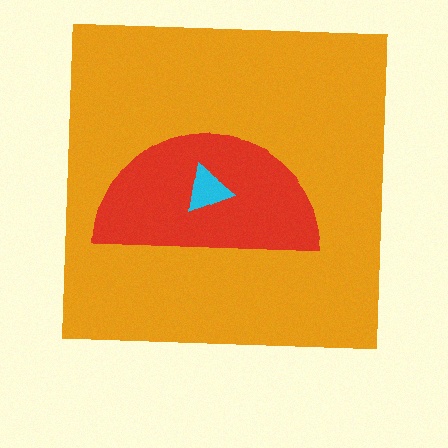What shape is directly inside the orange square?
The red semicircle.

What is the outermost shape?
The orange square.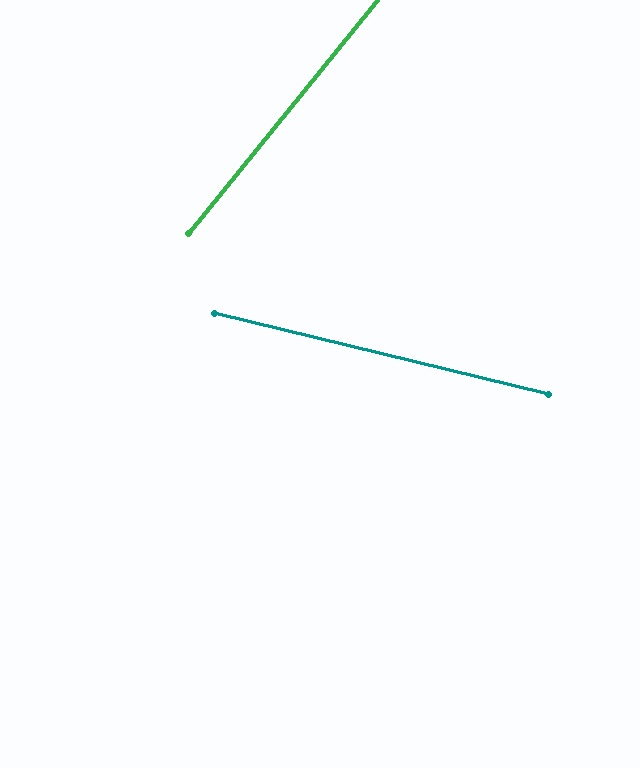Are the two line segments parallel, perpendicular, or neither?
Neither parallel nor perpendicular — they differ by about 65°.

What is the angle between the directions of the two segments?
Approximately 65 degrees.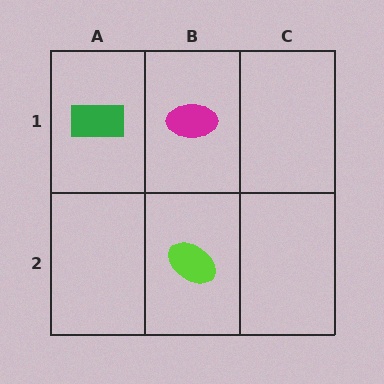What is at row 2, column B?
A lime ellipse.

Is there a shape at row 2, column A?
No, that cell is empty.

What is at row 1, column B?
A magenta ellipse.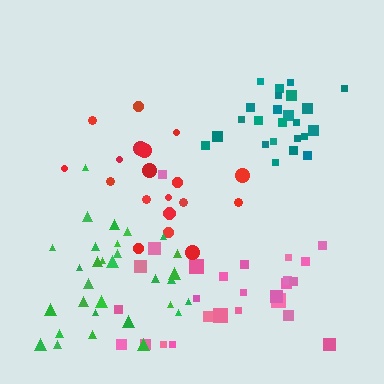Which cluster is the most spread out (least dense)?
Pink.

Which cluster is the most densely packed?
Teal.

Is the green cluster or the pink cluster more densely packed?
Green.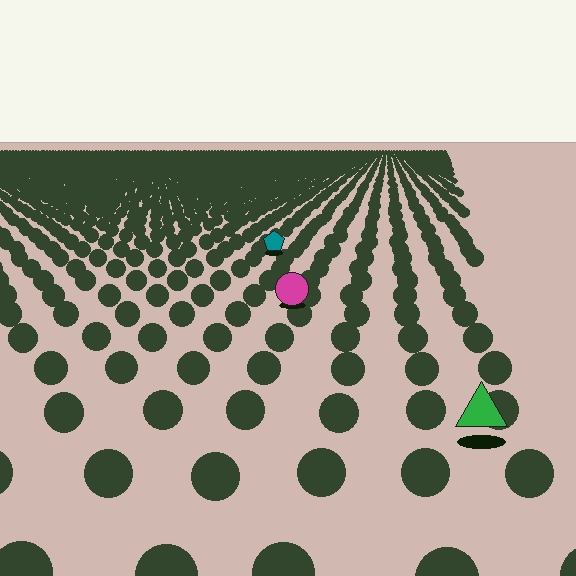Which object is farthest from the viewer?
The teal pentagon is farthest from the viewer. It appears smaller and the ground texture around it is denser.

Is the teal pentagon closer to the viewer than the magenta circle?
No. The magenta circle is closer — you can tell from the texture gradient: the ground texture is coarser near it.